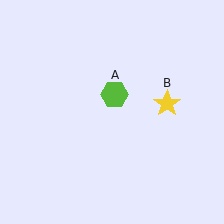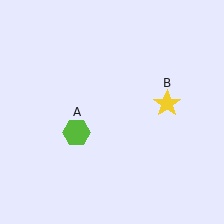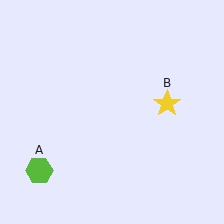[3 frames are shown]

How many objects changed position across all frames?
1 object changed position: lime hexagon (object A).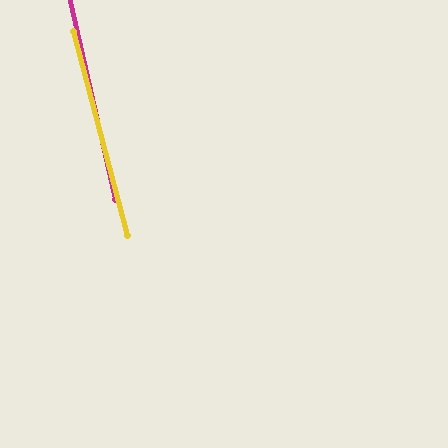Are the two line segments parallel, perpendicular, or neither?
Parallel — their directions differ by only 2.0°.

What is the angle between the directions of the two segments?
Approximately 2 degrees.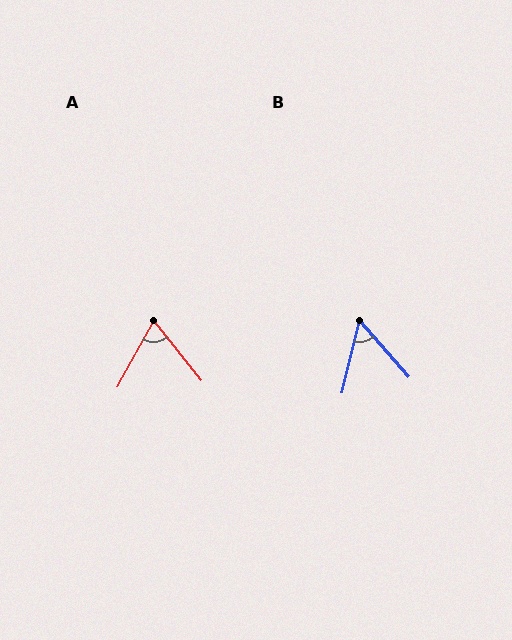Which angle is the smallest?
B, at approximately 55 degrees.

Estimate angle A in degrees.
Approximately 68 degrees.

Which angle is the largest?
A, at approximately 68 degrees.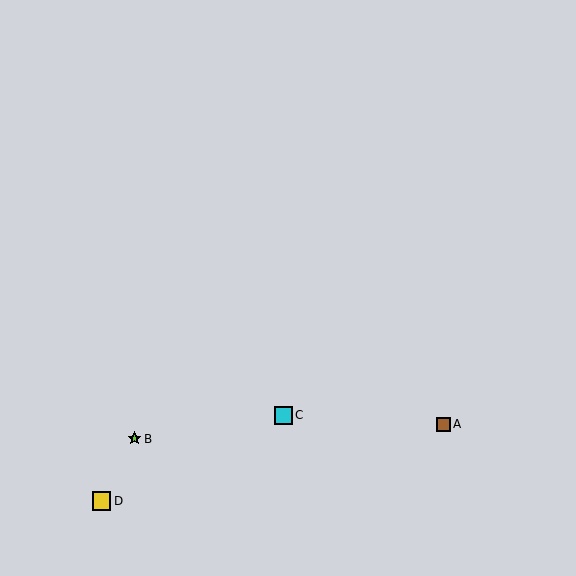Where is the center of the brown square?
The center of the brown square is at (443, 424).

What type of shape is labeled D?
Shape D is a yellow square.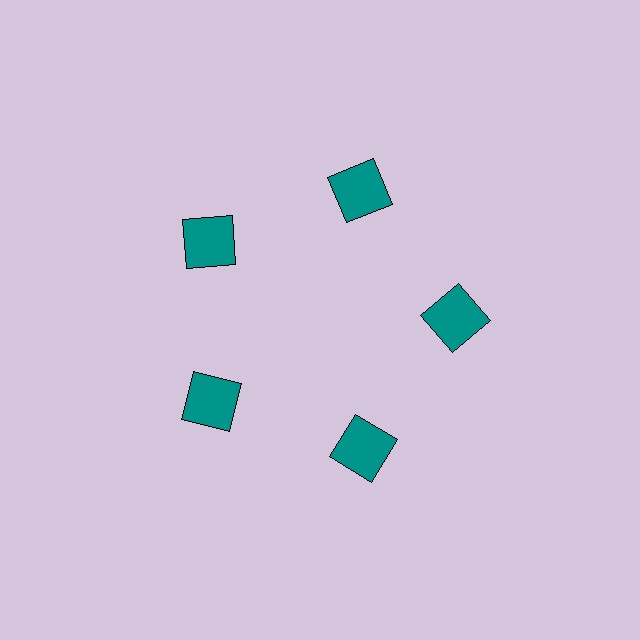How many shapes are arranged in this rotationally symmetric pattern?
There are 5 shapes, arranged in 5 groups of 1.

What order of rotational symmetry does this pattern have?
This pattern has 5-fold rotational symmetry.